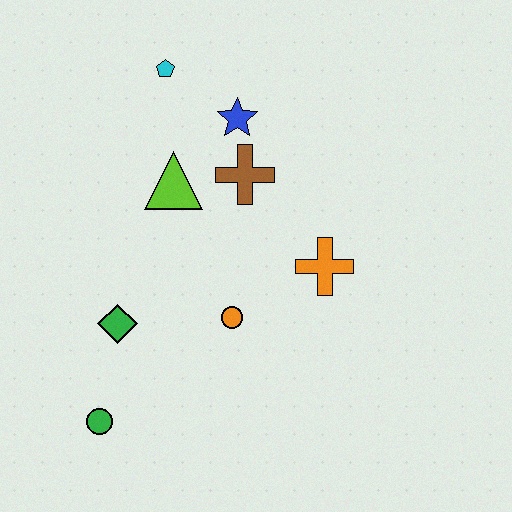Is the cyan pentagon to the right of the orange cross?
No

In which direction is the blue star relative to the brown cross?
The blue star is above the brown cross.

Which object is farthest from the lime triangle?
The green circle is farthest from the lime triangle.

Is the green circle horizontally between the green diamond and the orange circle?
No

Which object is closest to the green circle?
The green diamond is closest to the green circle.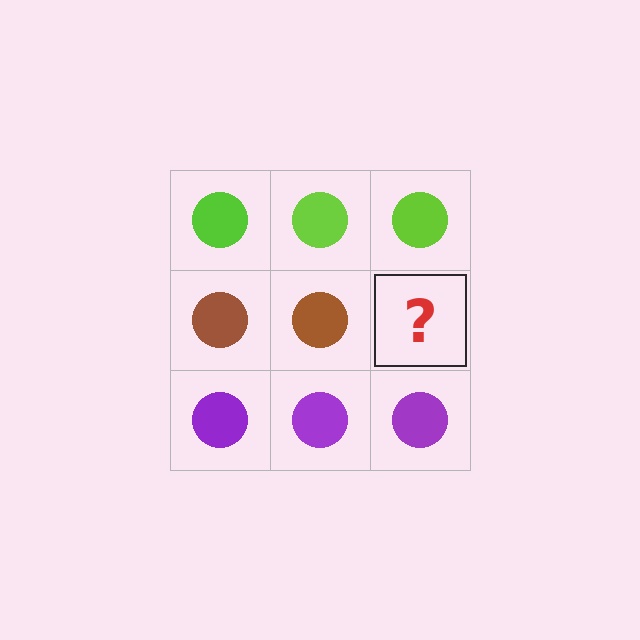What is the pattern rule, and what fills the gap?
The rule is that each row has a consistent color. The gap should be filled with a brown circle.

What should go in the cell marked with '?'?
The missing cell should contain a brown circle.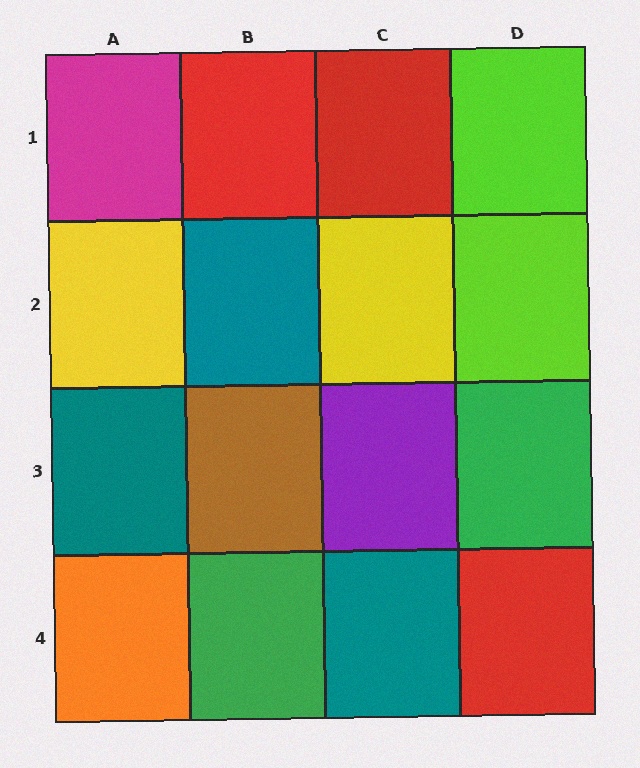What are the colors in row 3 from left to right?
Teal, brown, purple, green.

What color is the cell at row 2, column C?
Yellow.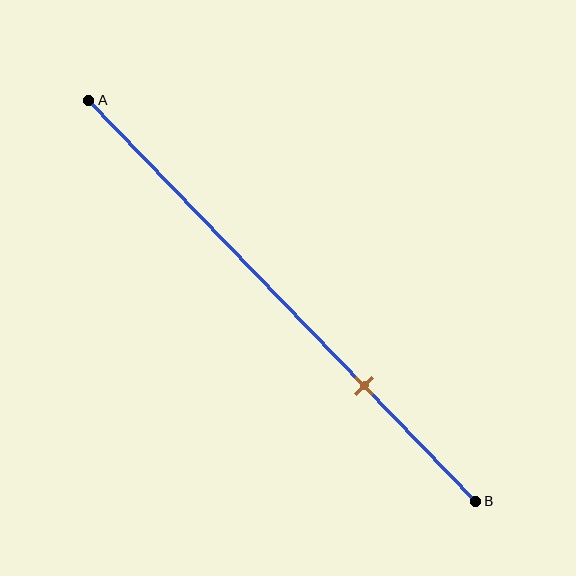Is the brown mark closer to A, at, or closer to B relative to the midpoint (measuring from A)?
The brown mark is closer to point B than the midpoint of segment AB.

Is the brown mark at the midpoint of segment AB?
No, the mark is at about 70% from A, not at the 50% midpoint.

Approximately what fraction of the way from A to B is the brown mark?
The brown mark is approximately 70% of the way from A to B.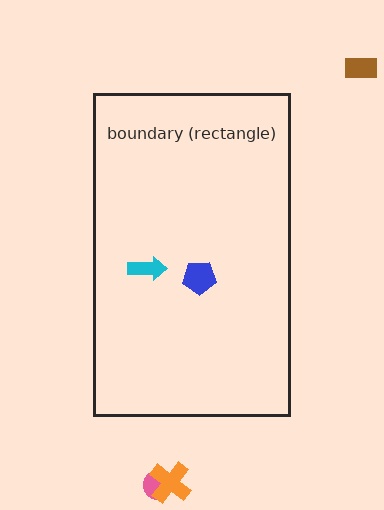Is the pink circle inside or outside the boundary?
Outside.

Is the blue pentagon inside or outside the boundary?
Inside.